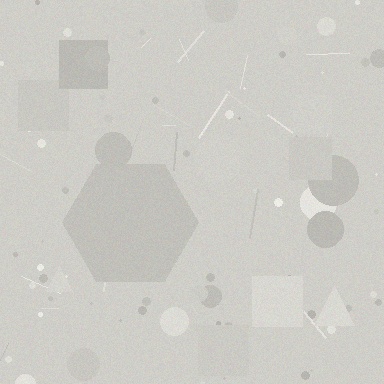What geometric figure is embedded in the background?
A hexagon is embedded in the background.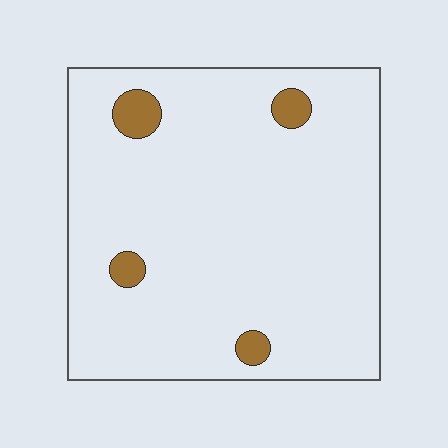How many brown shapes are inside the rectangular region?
4.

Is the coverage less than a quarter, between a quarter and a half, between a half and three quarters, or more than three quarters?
Less than a quarter.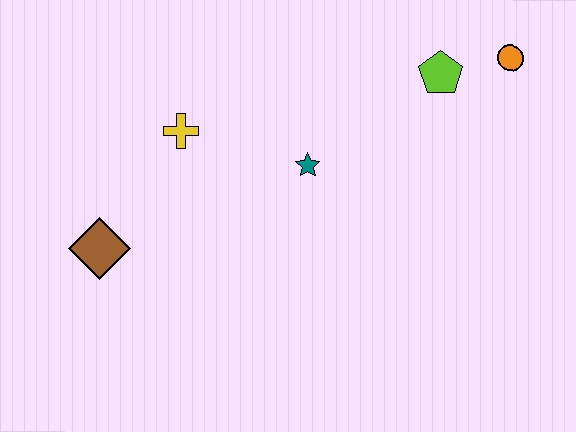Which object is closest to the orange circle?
The lime pentagon is closest to the orange circle.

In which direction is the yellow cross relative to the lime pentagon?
The yellow cross is to the left of the lime pentagon.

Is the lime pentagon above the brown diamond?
Yes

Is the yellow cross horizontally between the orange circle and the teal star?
No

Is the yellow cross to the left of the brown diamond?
No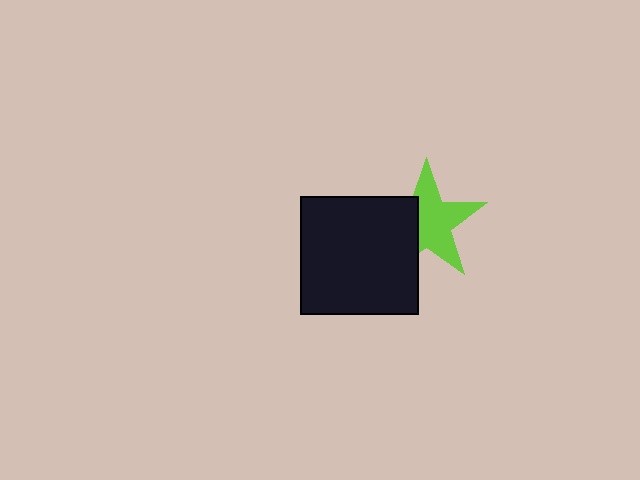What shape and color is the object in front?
The object in front is a black square.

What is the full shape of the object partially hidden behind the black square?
The partially hidden object is a lime star.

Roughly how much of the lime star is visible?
About half of it is visible (roughly 62%).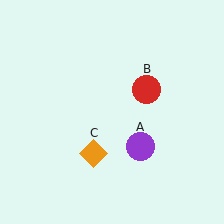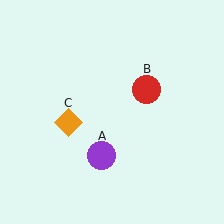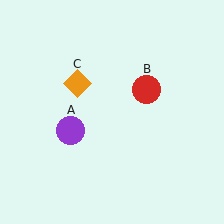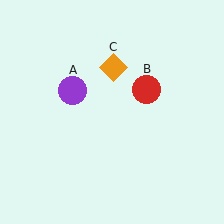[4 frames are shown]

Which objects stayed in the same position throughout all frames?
Red circle (object B) remained stationary.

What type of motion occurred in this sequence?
The purple circle (object A), orange diamond (object C) rotated clockwise around the center of the scene.